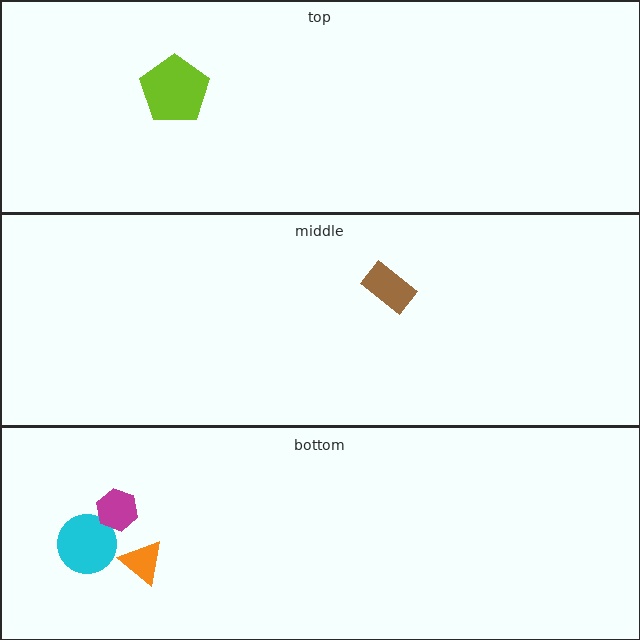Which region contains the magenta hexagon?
The bottom region.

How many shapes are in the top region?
1.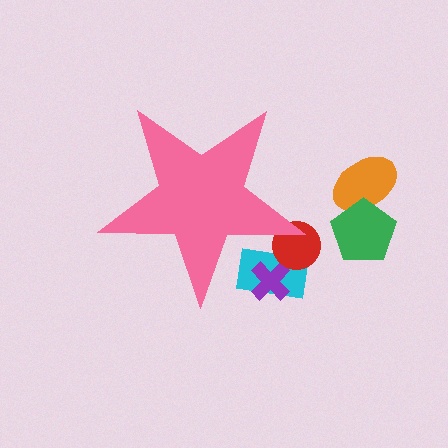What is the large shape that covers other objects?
A pink star.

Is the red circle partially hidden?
Yes, the red circle is partially hidden behind the pink star.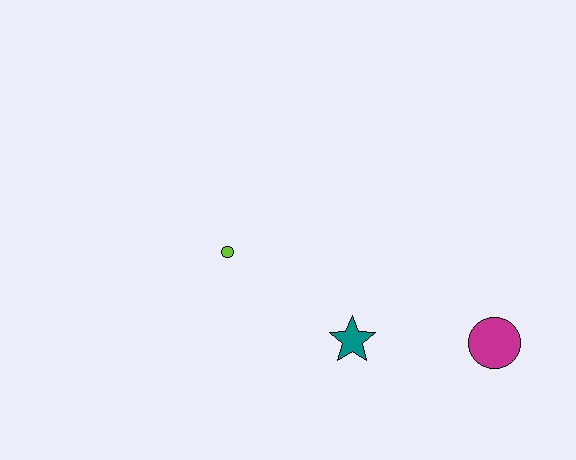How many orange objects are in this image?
There are no orange objects.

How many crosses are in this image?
There are no crosses.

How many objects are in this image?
There are 3 objects.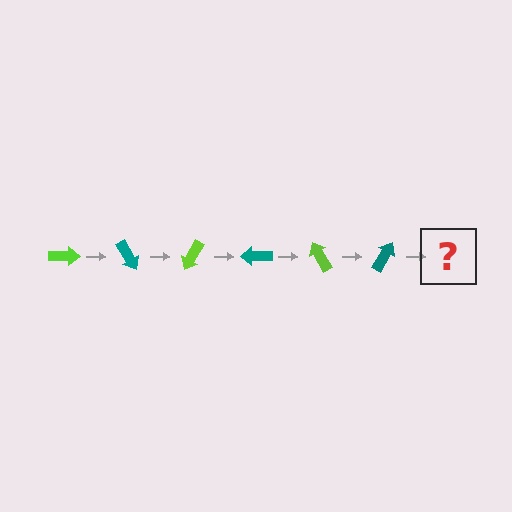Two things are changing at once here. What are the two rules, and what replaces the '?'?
The two rules are that it rotates 60 degrees each step and the color cycles through lime and teal. The '?' should be a lime arrow, rotated 360 degrees from the start.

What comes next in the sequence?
The next element should be a lime arrow, rotated 360 degrees from the start.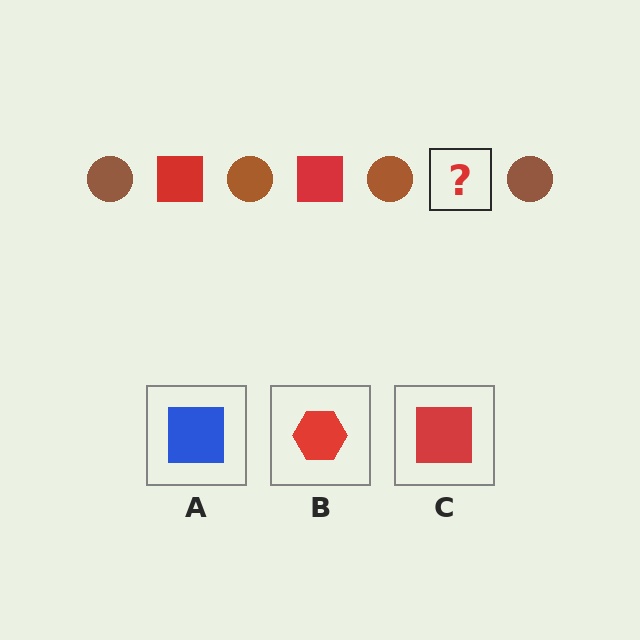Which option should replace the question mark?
Option C.